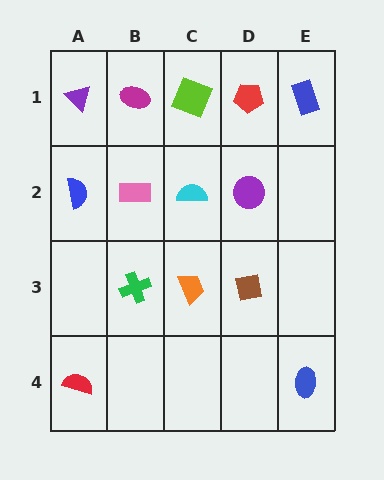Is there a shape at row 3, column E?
No, that cell is empty.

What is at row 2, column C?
A cyan semicircle.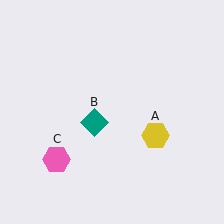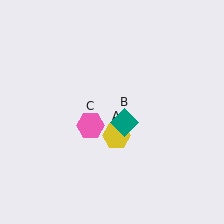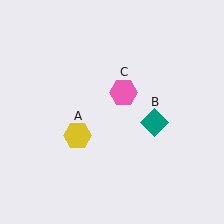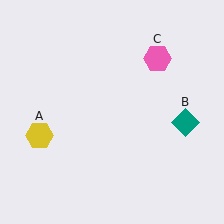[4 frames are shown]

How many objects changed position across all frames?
3 objects changed position: yellow hexagon (object A), teal diamond (object B), pink hexagon (object C).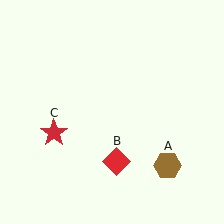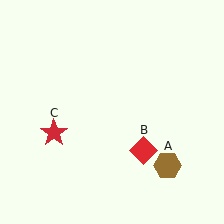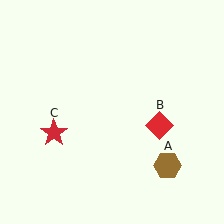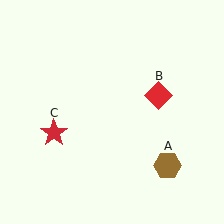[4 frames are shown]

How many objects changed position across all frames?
1 object changed position: red diamond (object B).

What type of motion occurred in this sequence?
The red diamond (object B) rotated counterclockwise around the center of the scene.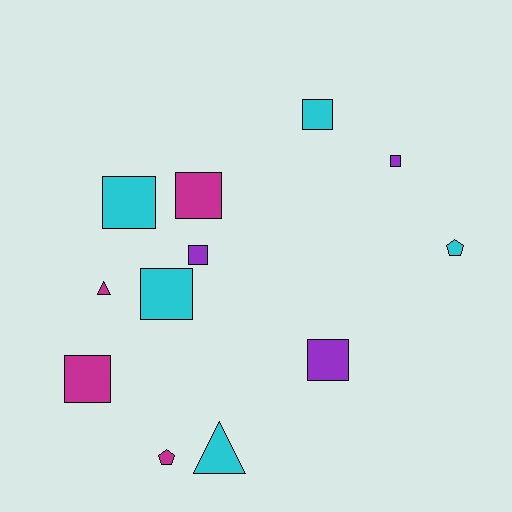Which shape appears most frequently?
Square, with 8 objects.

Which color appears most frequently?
Cyan, with 5 objects.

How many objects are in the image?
There are 12 objects.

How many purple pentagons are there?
There are no purple pentagons.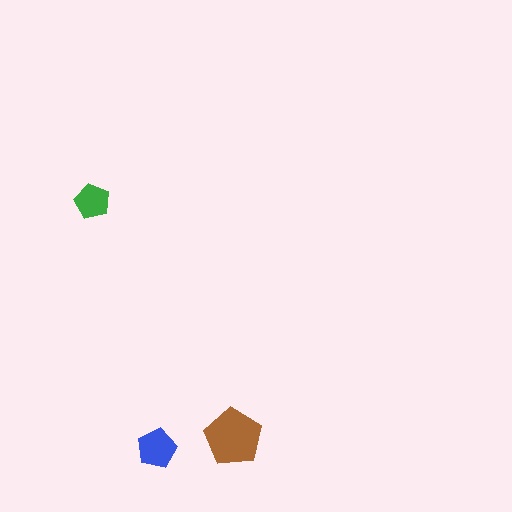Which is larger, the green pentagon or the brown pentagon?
The brown one.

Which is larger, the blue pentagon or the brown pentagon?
The brown one.